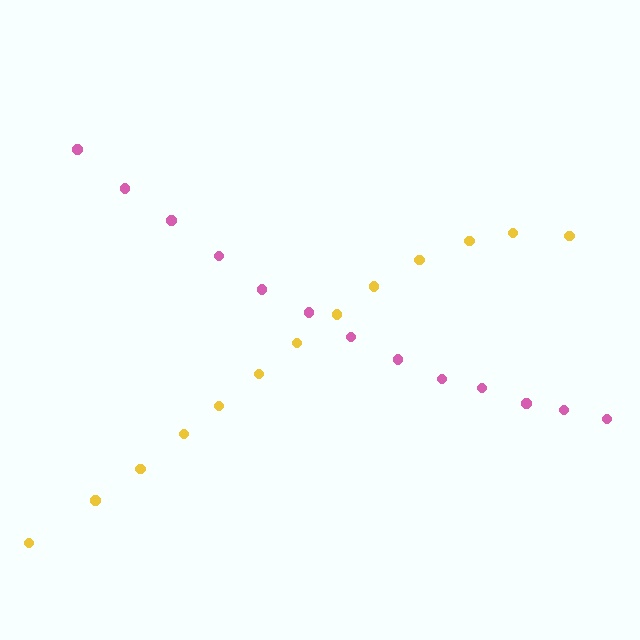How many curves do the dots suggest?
There are 2 distinct paths.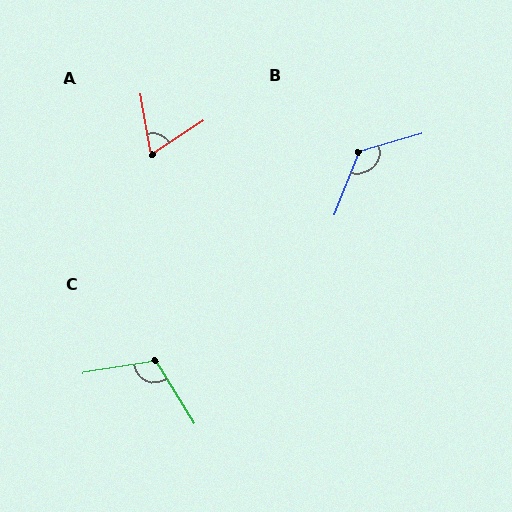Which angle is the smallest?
A, at approximately 66 degrees.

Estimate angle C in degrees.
Approximately 112 degrees.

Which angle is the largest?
B, at approximately 127 degrees.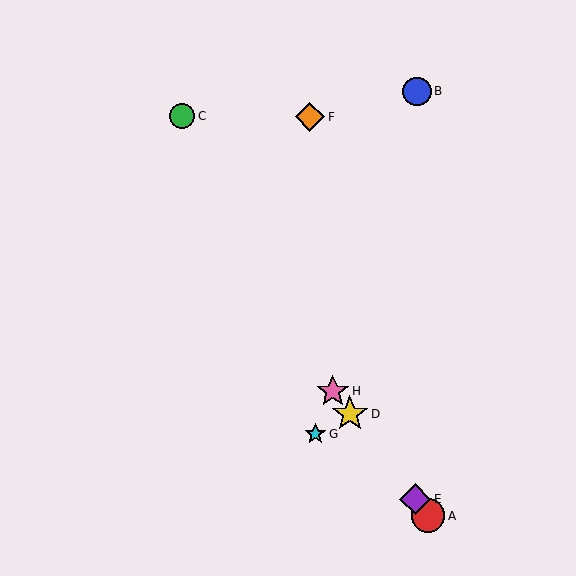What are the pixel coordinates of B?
Object B is at (417, 91).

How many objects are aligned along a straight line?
4 objects (A, D, E, H) are aligned along a straight line.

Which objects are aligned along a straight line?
Objects A, D, E, H are aligned along a straight line.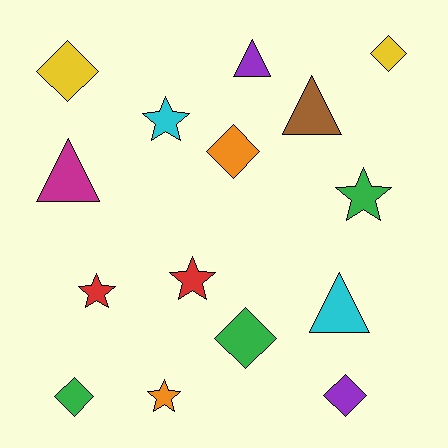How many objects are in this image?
There are 15 objects.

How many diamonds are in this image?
There are 6 diamonds.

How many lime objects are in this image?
There are no lime objects.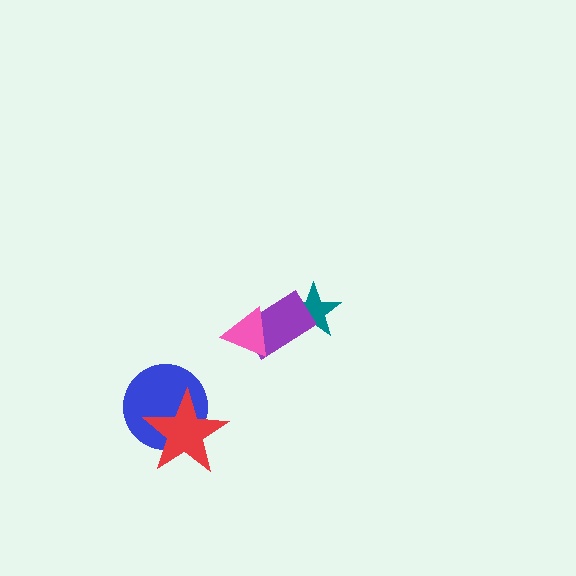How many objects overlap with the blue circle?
1 object overlaps with the blue circle.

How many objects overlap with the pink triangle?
1 object overlaps with the pink triangle.